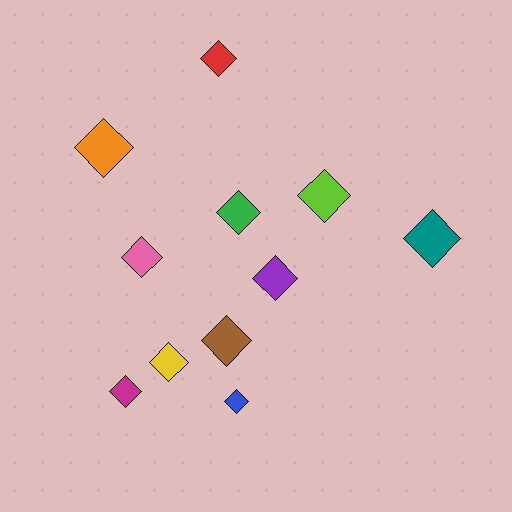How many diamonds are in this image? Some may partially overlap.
There are 11 diamonds.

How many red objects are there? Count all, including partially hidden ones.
There is 1 red object.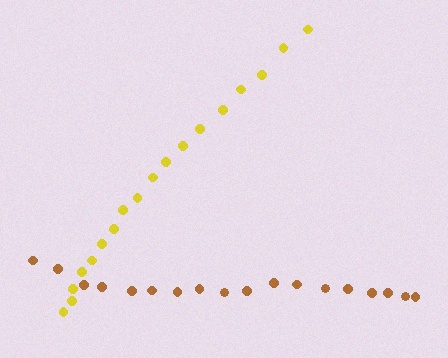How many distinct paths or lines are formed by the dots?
There are 2 distinct paths.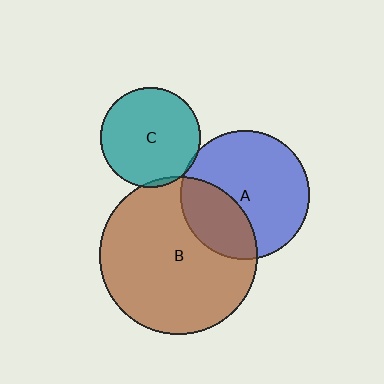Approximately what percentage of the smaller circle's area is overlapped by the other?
Approximately 30%.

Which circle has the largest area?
Circle B (brown).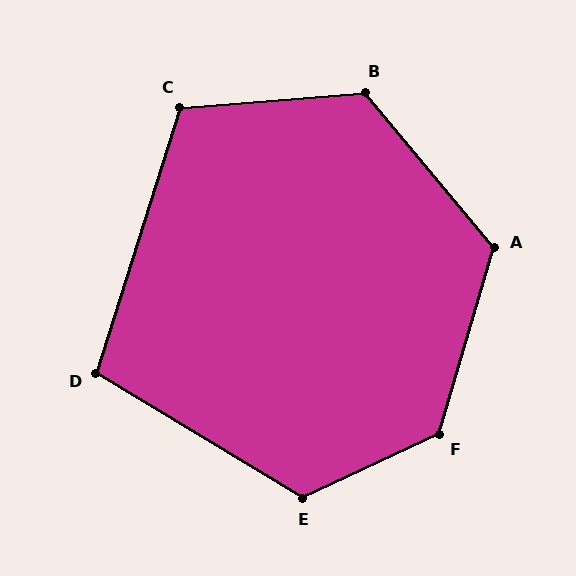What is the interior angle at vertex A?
Approximately 124 degrees (obtuse).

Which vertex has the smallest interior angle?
D, at approximately 103 degrees.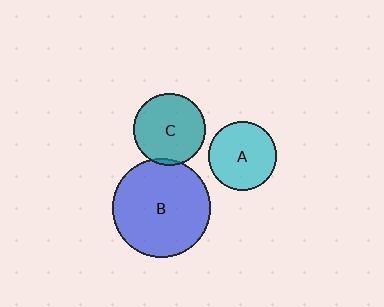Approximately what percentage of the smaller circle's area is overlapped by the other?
Approximately 5%.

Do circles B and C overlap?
Yes.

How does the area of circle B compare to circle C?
Approximately 1.8 times.